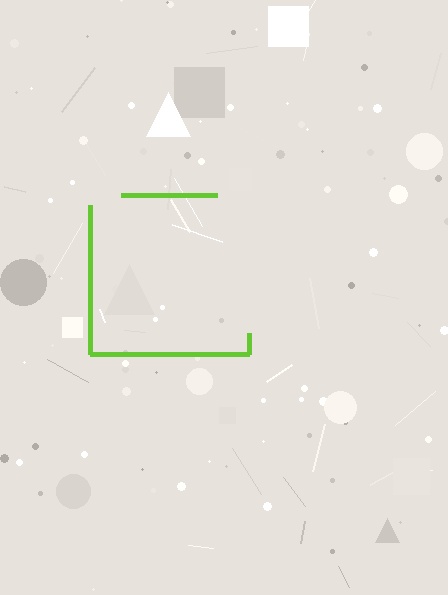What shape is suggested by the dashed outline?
The dashed outline suggests a square.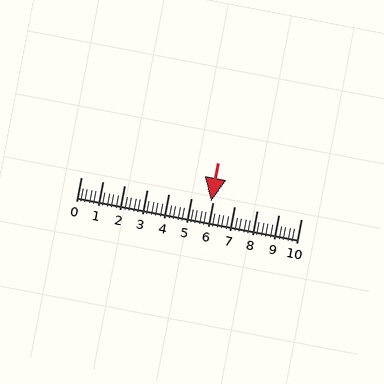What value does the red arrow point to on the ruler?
The red arrow points to approximately 5.9.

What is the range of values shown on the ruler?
The ruler shows values from 0 to 10.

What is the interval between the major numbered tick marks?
The major tick marks are spaced 1 units apart.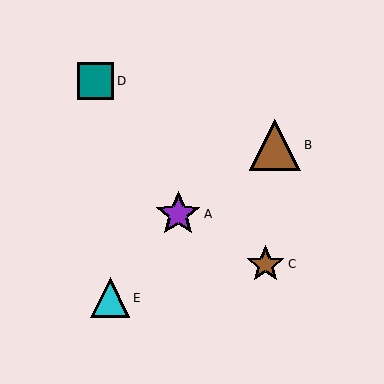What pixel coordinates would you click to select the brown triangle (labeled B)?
Click at (275, 145) to select the brown triangle B.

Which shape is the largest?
The brown triangle (labeled B) is the largest.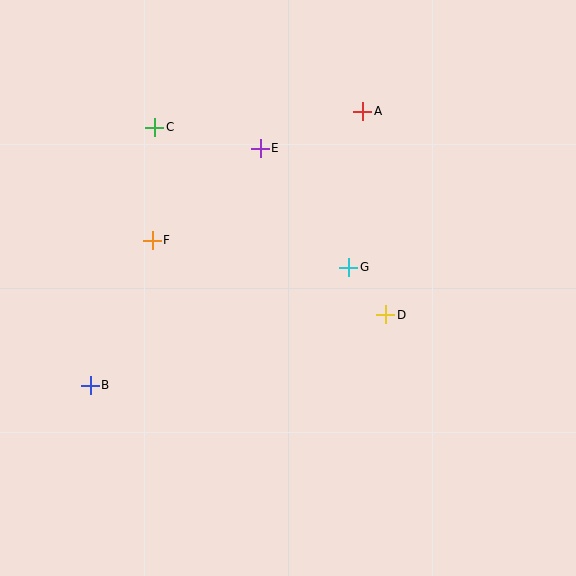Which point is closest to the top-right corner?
Point A is closest to the top-right corner.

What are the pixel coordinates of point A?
Point A is at (363, 111).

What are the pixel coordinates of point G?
Point G is at (349, 267).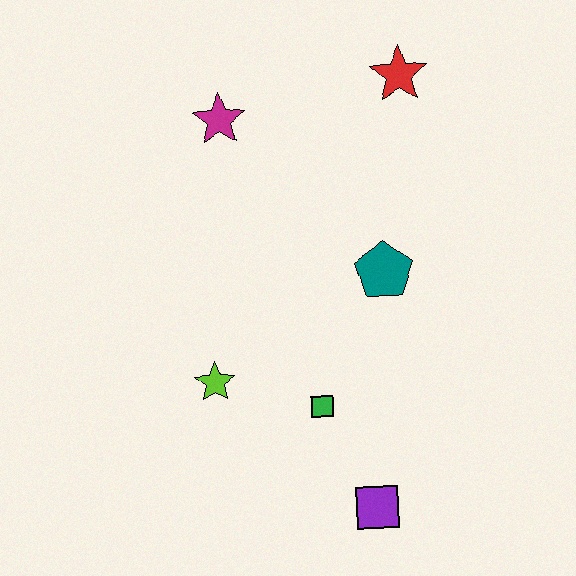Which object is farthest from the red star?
The purple square is farthest from the red star.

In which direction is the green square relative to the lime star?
The green square is to the right of the lime star.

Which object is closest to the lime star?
The green square is closest to the lime star.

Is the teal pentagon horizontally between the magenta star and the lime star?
No